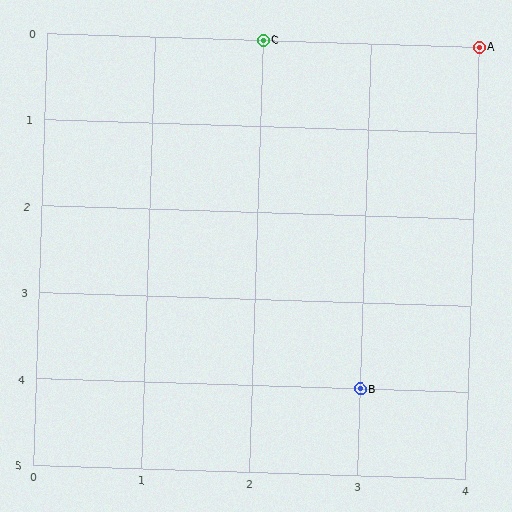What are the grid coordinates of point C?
Point C is at grid coordinates (2, 0).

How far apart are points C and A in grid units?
Points C and A are 2 columns apart.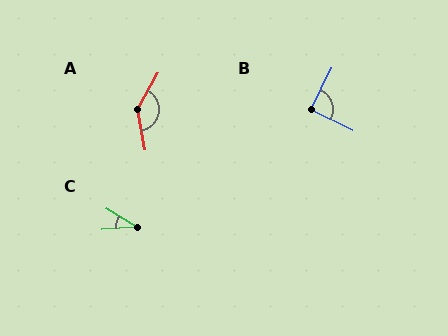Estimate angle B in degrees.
Approximately 90 degrees.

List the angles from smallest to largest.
C (36°), B (90°), A (140°).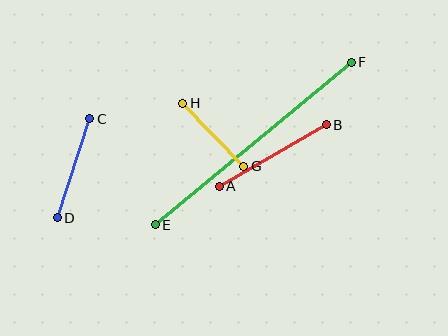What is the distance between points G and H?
The distance is approximately 87 pixels.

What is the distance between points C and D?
The distance is approximately 104 pixels.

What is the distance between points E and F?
The distance is approximately 255 pixels.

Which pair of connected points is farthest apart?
Points E and F are farthest apart.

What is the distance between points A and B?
The distance is approximately 123 pixels.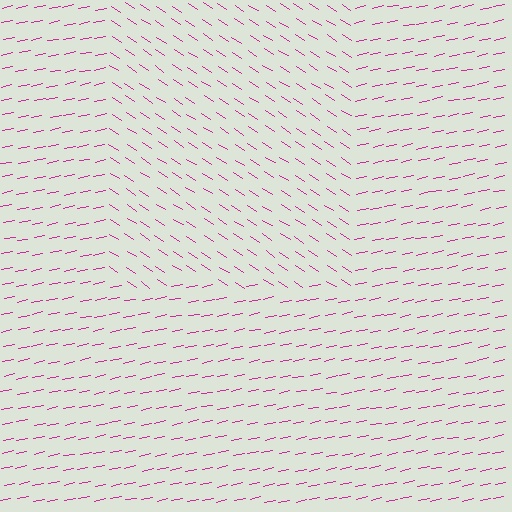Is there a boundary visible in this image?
Yes, there is a texture boundary formed by a change in line orientation.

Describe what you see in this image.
The image is filled with small magenta line segments. A rectangle region in the image has lines oriented differently from the surrounding lines, creating a visible texture boundary.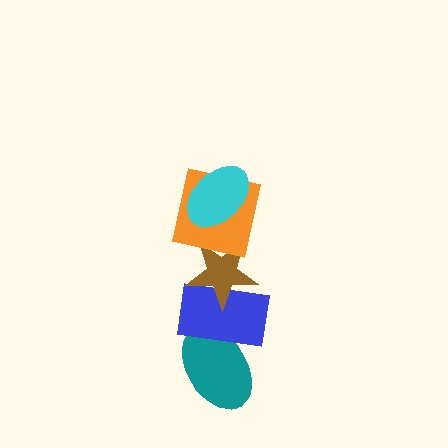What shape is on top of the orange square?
The cyan ellipse is on top of the orange square.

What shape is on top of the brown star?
The orange square is on top of the brown star.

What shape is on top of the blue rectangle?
The brown star is on top of the blue rectangle.